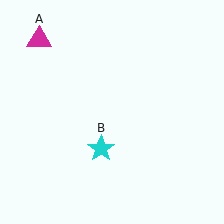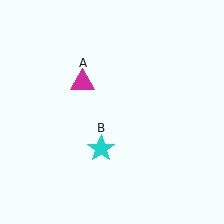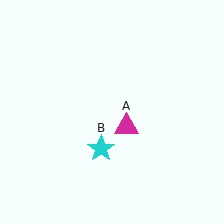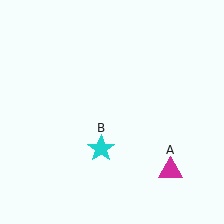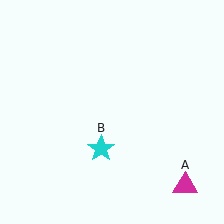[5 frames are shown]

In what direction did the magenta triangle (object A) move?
The magenta triangle (object A) moved down and to the right.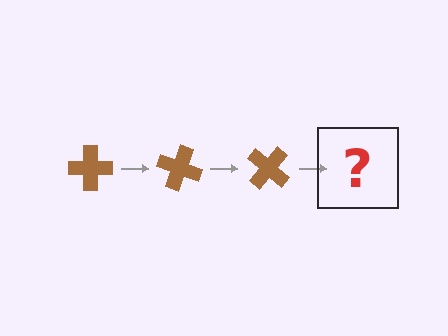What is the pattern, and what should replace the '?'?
The pattern is that the cross rotates 20 degrees each step. The '?' should be a brown cross rotated 60 degrees.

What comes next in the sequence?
The next element should be a brown cross rotated 60 degrees.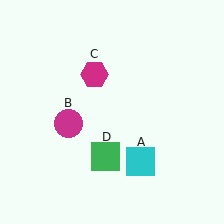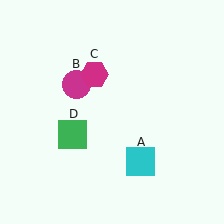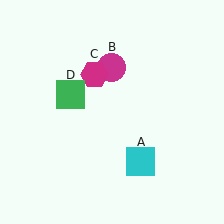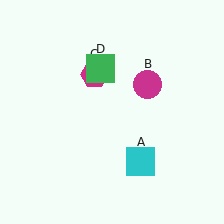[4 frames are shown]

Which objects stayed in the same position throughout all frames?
Cyan square (object A) and magenta hexagon (object C) remained stationary.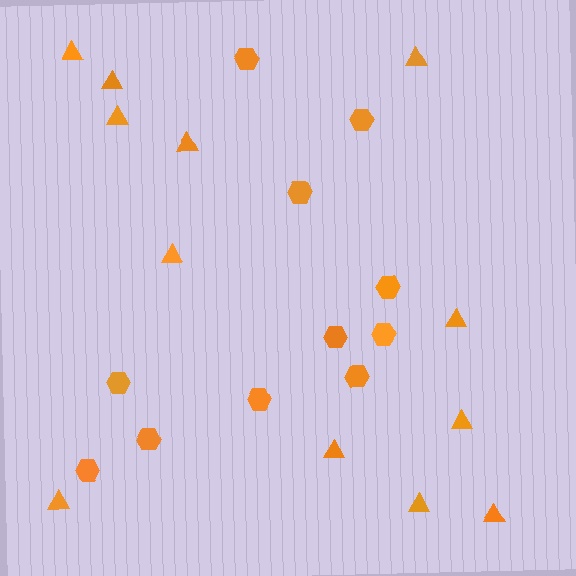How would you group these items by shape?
There are 2 groups: one group of hexagons (11) and one group of triangles (12).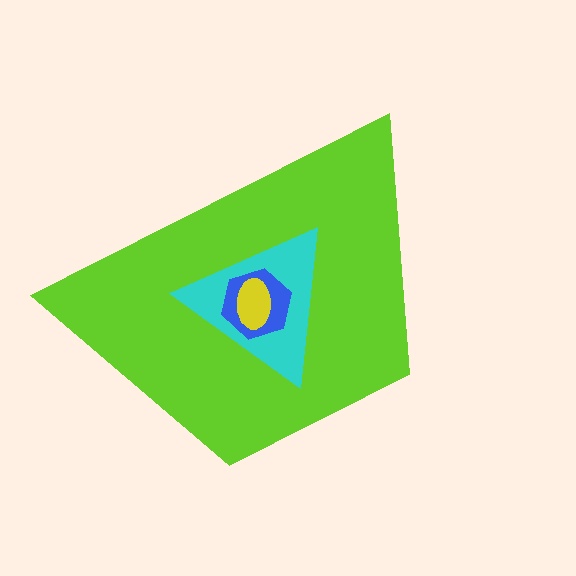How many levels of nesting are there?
4.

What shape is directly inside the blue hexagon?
The yellow ellipse.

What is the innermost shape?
The yellow ellipse.